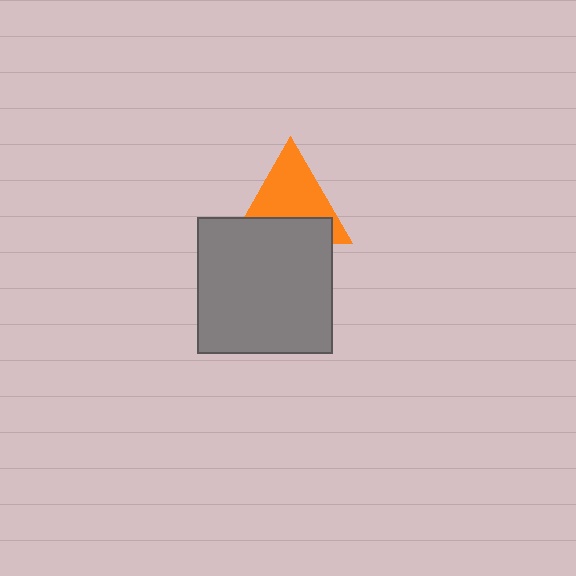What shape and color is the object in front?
The object in front is a gray square.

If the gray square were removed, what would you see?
You would see the complete orange triangle.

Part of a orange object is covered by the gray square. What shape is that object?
It is a triangle.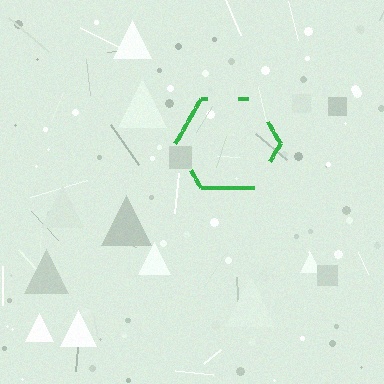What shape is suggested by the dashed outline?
The dashed outline suggests a hexagon.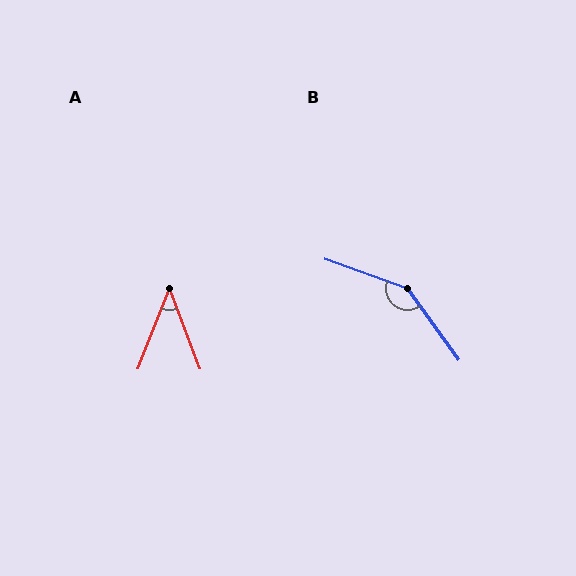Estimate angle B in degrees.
Approximately 145 degrees.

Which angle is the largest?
B, at approximately 145 degrees.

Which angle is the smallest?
A, at approximately 42 degrees.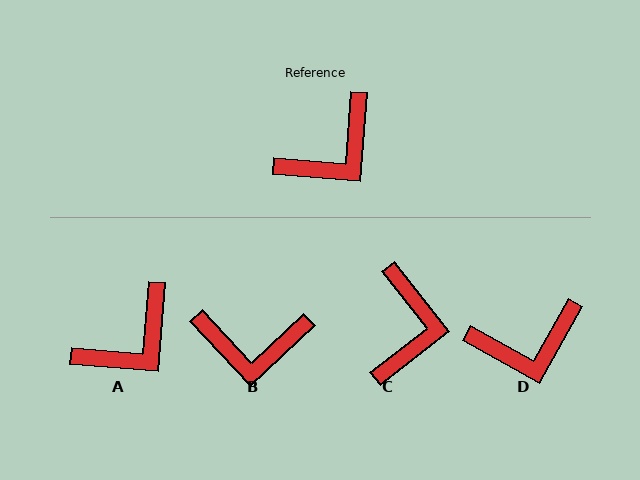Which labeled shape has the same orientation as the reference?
A.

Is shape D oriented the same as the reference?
No, it is off by about 25 degrees.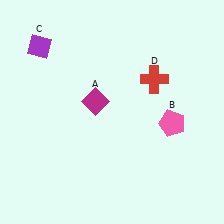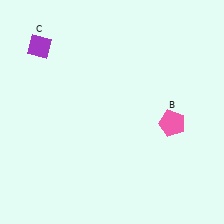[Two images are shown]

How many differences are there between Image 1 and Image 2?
There are 2 differences between the two images.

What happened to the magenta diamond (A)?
The magenta diamond (A) was removed in Image 2. It was in the top-left area of Image 1.